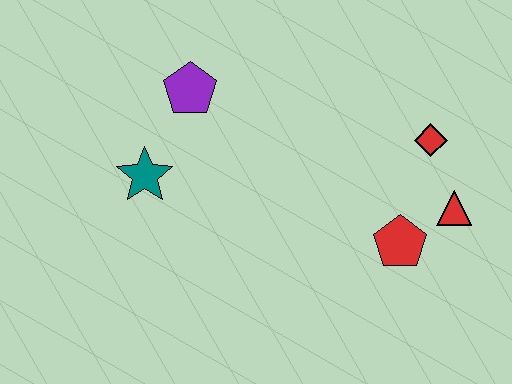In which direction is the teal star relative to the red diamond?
The teal star is to the left of the red diamond.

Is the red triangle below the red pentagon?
No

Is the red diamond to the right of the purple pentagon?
Yes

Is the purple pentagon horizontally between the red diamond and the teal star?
Yes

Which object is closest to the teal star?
The purple pentagon is closest to the teal star.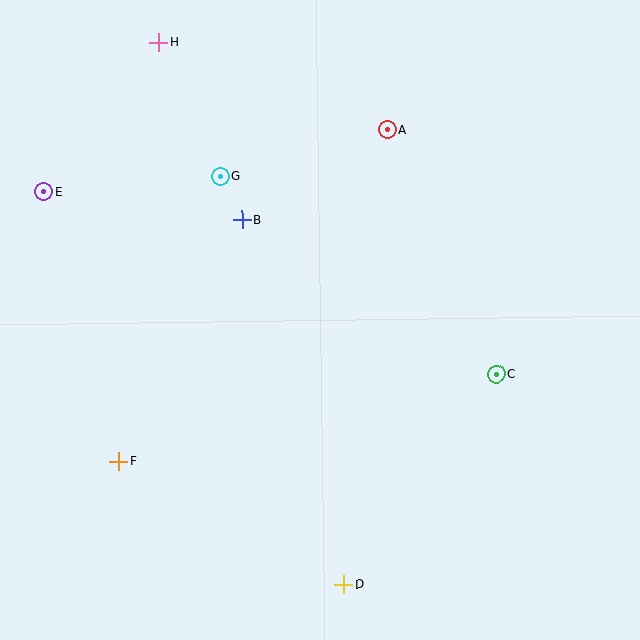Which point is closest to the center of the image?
Point B at (242, 220) is closest to the center.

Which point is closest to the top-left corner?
Point H is closest to the top-left corner.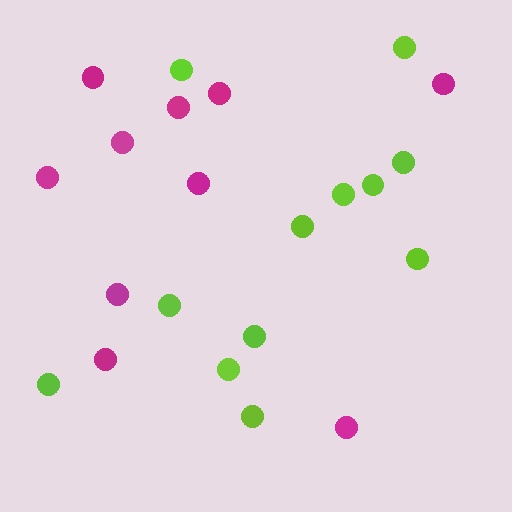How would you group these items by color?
There are 2 groups: one group of magenta circles (10) and one group of lime circles (12).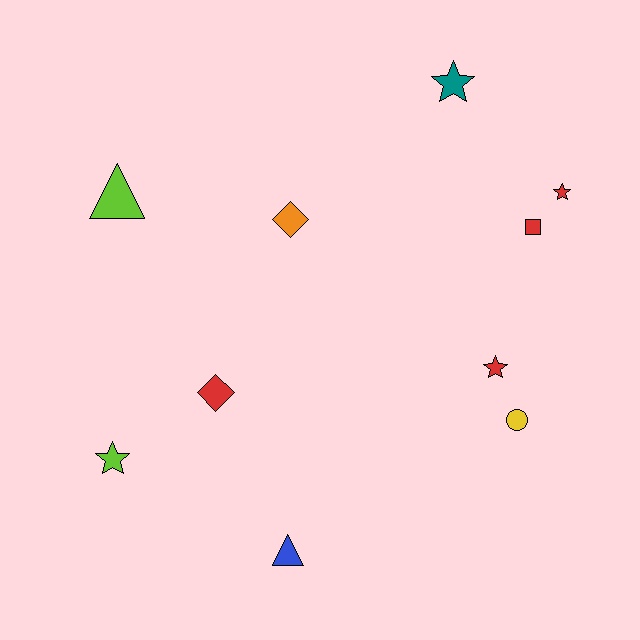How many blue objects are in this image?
There is 1 blue object.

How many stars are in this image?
There are 4 stars.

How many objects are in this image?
There are 10 objects.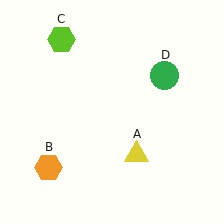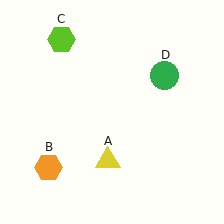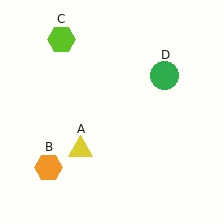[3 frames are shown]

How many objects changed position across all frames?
1 object changed position: yellow triangle (object A).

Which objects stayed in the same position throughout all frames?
Orange hexagon (object B) and lime hexagon (object C) and green circle (object D) remained stationary.